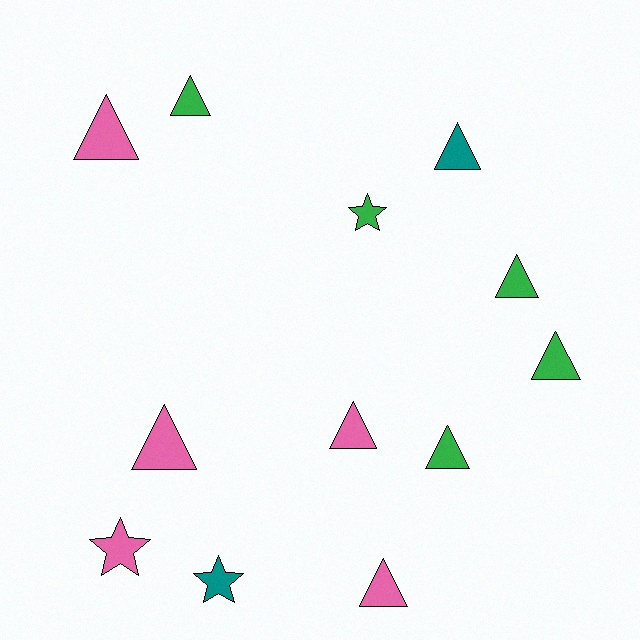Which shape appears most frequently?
Triangle, with 9 objects.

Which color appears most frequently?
Pink, with 5 objects.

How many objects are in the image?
There are 12 objects.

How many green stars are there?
There is 1 green star.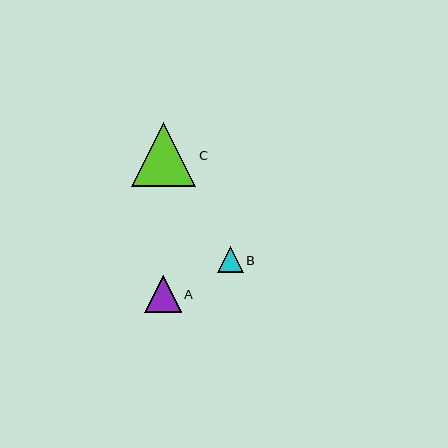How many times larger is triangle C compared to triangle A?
Triangle C is approximately 1.7 times the size of triangle A.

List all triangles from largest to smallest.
From largest to smallest: C, A, B.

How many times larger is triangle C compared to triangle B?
Triangle C is approximately 2.5 times the size of triangle B.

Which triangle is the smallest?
Triangle B is the smallest with a size of approximately 26 pixels.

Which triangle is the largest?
Triangle C is the largest with a size of approximately 64 pixels.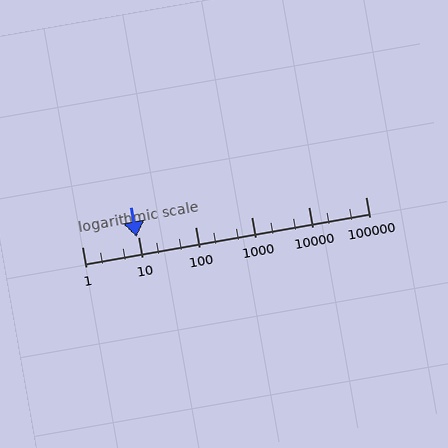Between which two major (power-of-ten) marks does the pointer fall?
The pointer is between 1 and 10.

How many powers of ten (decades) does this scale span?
The scale spans 5 decades, from 1 to 100000.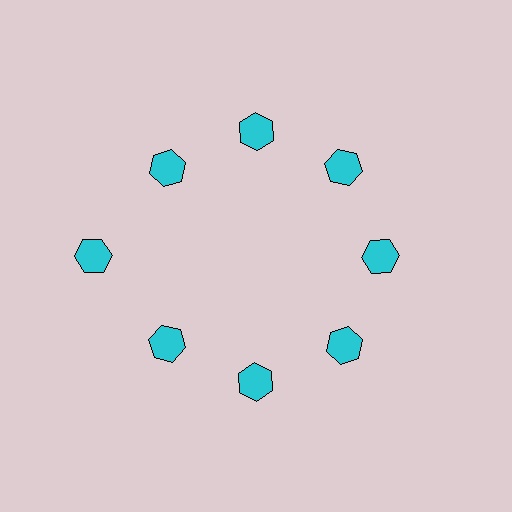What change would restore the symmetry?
The symmetry would be restored by moving it inward, back onto the ring so that all 8 hexagons sit at equal angles and equal distance from the center.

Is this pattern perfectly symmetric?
No. The 8 cyan hexagons are arranged in a ring, but one element near the 9 o'clock position is pushed outward from the center, breaking the 8-fold rotational symmetry.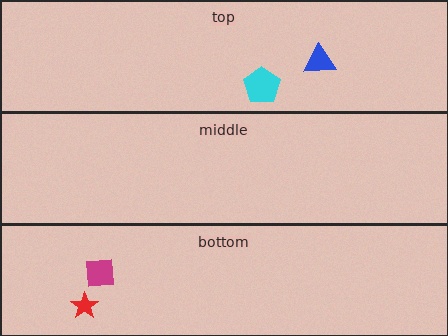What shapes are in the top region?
The cyan pentagon, the blue triangle.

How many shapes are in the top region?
2.